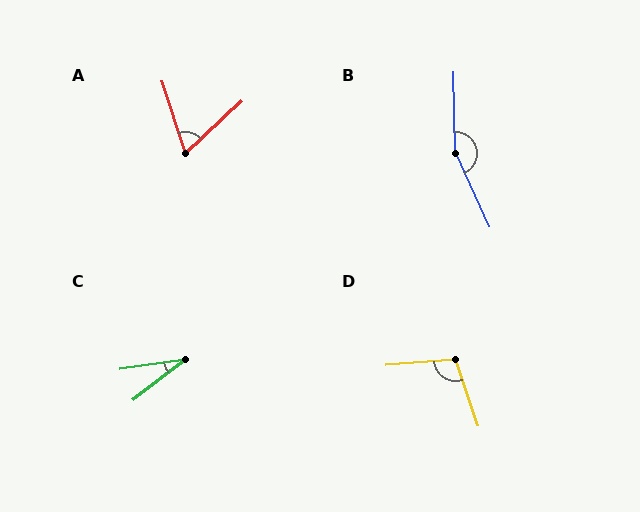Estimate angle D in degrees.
Approximately 104 degrees.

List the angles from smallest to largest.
C (30°), A (65°), D (104°), B (157°).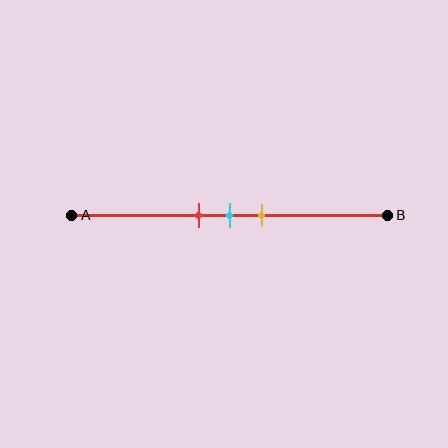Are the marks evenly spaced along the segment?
Yes, the marks are approximately evenly spaced.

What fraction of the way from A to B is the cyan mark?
The cyan mark is approximately 50% (0.5) of the way from A to B.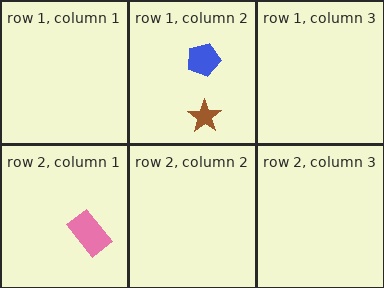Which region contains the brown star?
The row 1, column 2 region.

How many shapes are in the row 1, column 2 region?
2.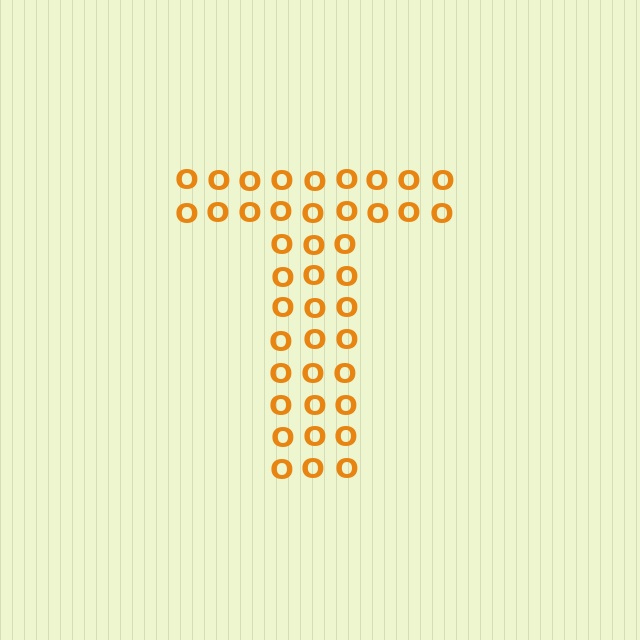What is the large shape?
The large shape is the letter T.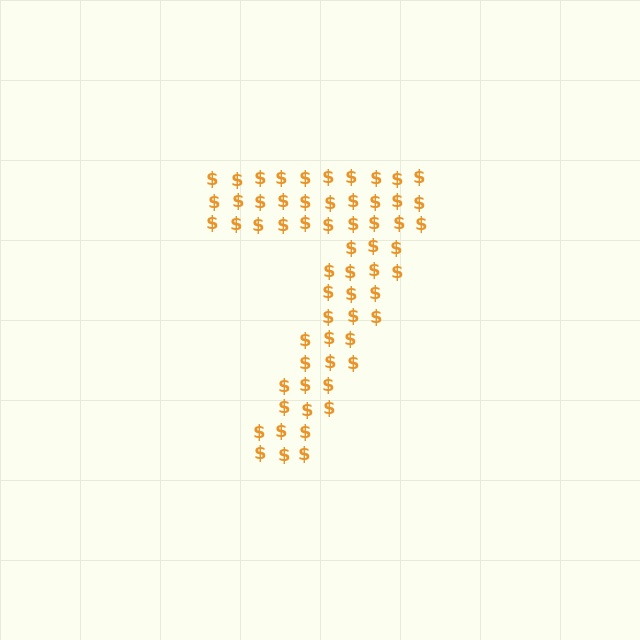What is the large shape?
The large shape is the digit 7.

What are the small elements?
The small elements are dollar signs.